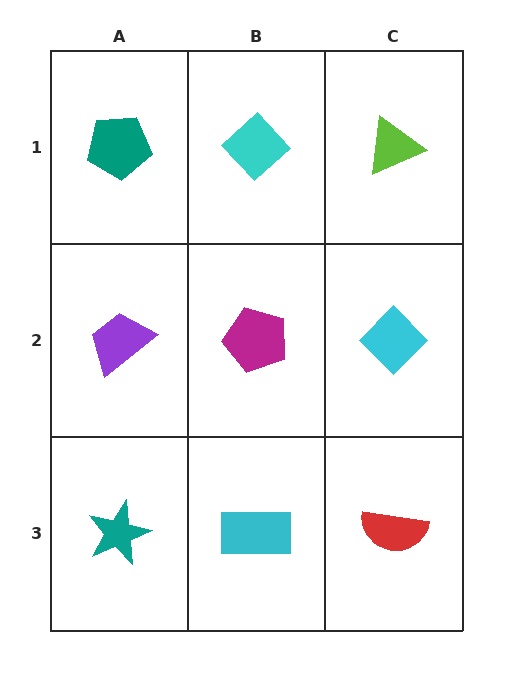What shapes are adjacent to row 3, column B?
A magenta pentagon (row 2, column B), a teal star (row 3, column A), a red semicircle (row 3, column C).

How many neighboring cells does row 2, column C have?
3.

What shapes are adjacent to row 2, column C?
A lime triangle (row 1, column C), a red semicircle (row 3, column C), a magenta pentagon (row 2, column B).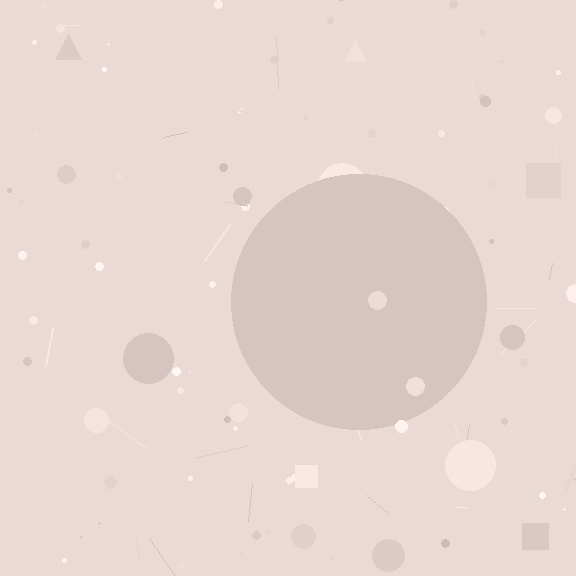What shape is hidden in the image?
A circle is hidden in the image.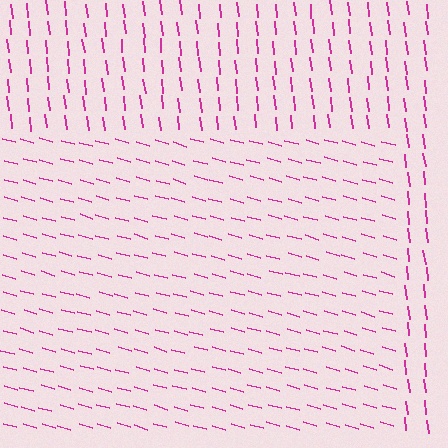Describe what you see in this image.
The image is filled with small magenta line segments. A rectangle region in the image has lines oriented differently from the surrounding lines, creating a visible texture boundary.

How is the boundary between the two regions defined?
The boundary is defined purely by a change in line orientation (approximately 67 degrees difference). All lines are the same color and thickness.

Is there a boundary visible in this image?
Yes, there is a texture boundary formed by a change in line orientation.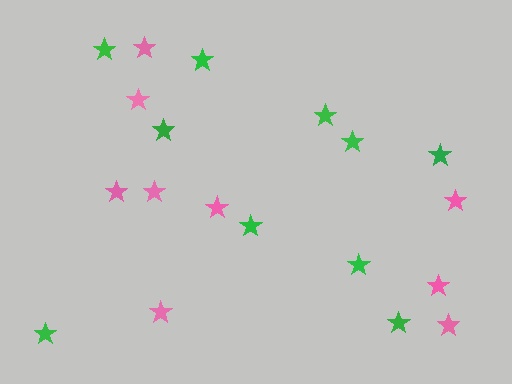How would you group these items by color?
There are 2 groups: one group of pink stars (9) and one group of green stars (10).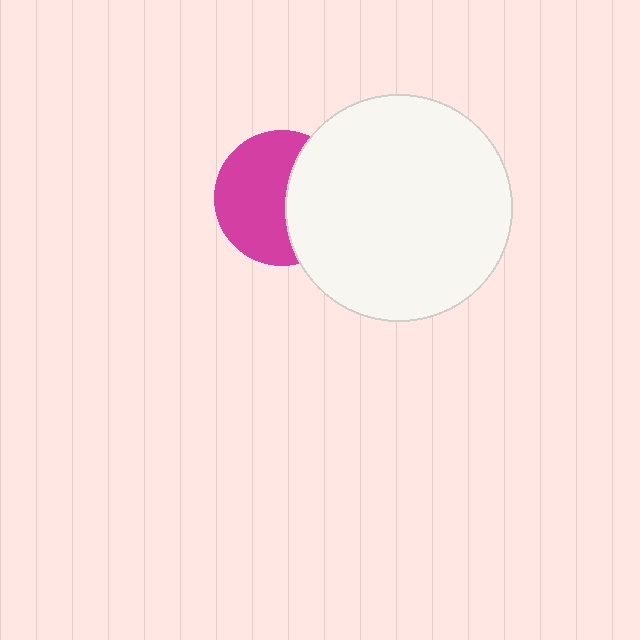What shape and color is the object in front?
The object in front is a white circle.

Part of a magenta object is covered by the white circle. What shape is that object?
It is a circle.